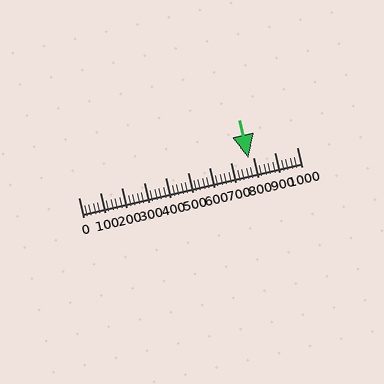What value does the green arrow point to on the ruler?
The green arrow points to approximately 780.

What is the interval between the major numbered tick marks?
The major tick marks are spaced 100 units apart.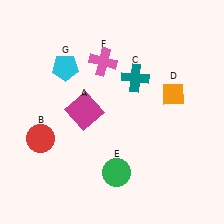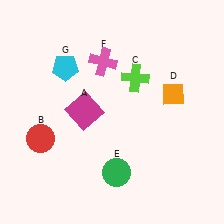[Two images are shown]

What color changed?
The cross (C) changed from teal in Image 1 to lime in Image 2.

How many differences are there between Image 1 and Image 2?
There is 1 difference between the two images.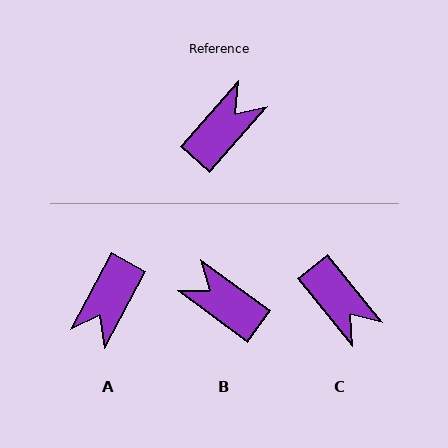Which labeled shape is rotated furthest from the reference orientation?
A, about 167 degrees away.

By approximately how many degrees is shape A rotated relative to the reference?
Approximately 167 degrees clockwise.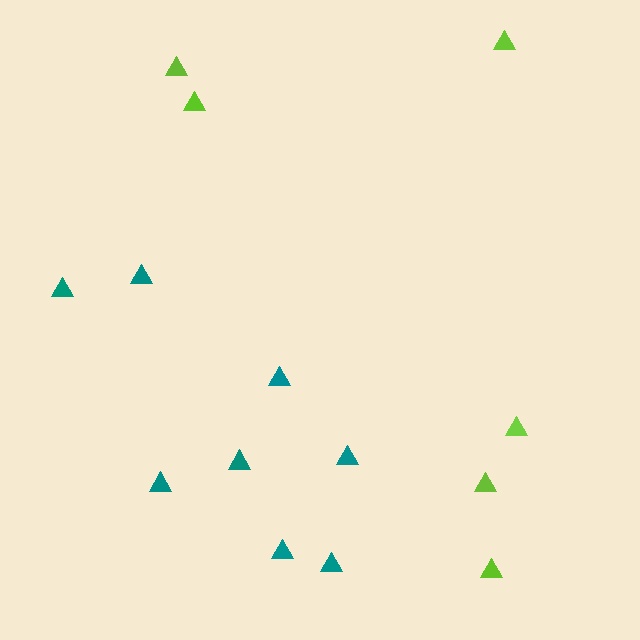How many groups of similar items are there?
There are 2 groups: one group of lime triangles (6) and one group of teal triangles (8).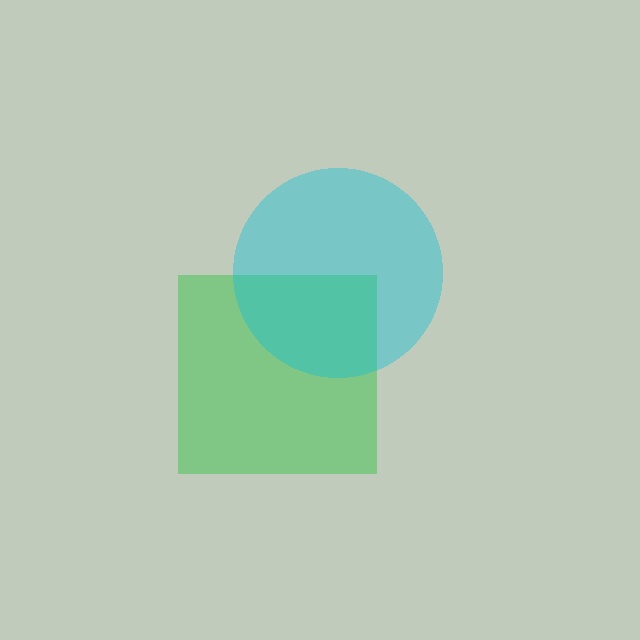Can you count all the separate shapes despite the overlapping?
Yes, there are 2 separate shapes.